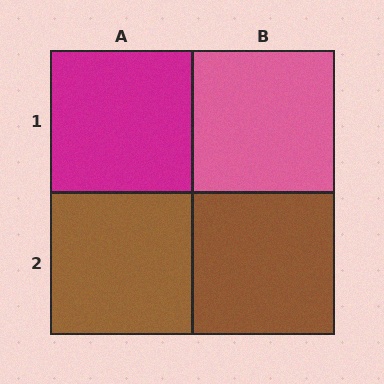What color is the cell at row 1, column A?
Magenta.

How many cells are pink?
1 cell is pink.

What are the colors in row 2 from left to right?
Brown, brown.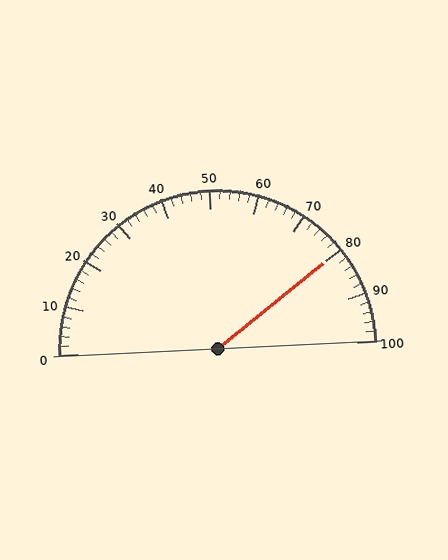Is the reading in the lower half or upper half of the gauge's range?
The reading is in the upper half of the range (0 to 100).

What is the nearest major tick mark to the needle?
The nearest major tick mark is 80.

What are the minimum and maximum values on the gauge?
The gauge ranges from 0 to 100.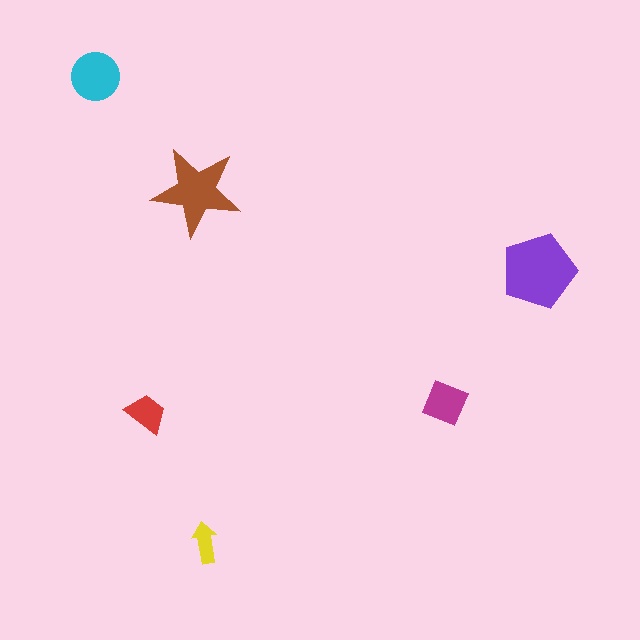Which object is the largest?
The purple pentagon.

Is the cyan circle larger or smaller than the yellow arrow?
Larger.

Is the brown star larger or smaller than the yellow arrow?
Larger.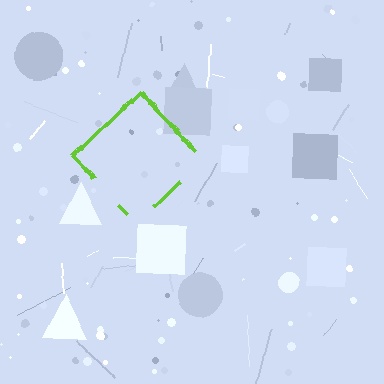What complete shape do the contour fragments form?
The contour fragments form a diamond.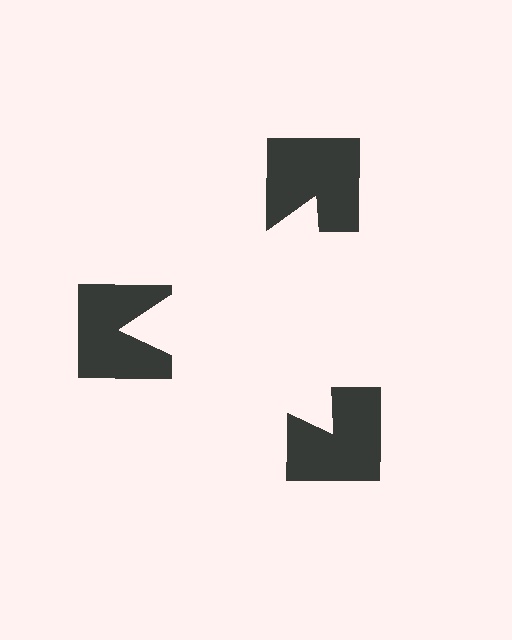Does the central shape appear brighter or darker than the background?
It typically appears slightly brighter than the background, even though no actual brightness change is drawn.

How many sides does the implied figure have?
3 sides.